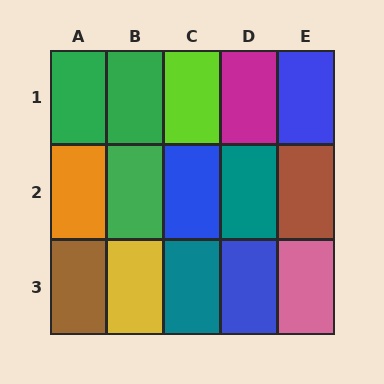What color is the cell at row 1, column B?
Green.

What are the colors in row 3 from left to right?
Brown, yellow, teal, blue, pink.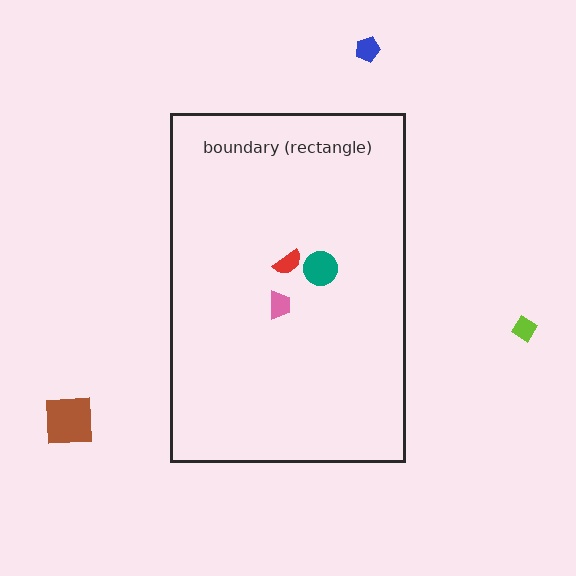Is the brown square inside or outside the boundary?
Outside.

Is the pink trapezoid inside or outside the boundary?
Inside.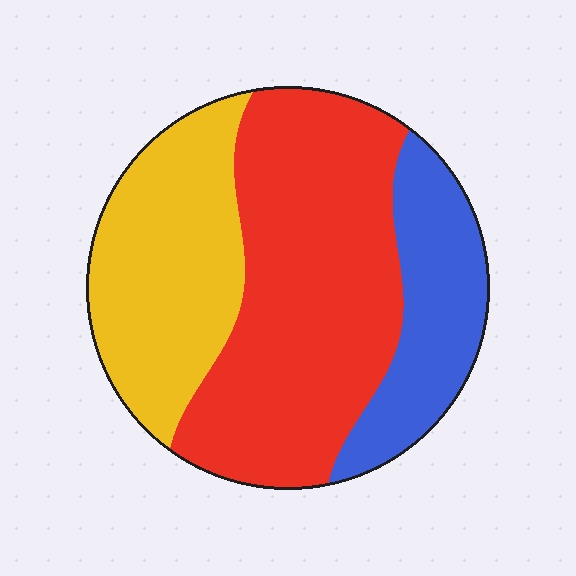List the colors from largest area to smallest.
From largest to smallest: red, yellow, blue.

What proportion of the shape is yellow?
Yellow covers 30% of the shape.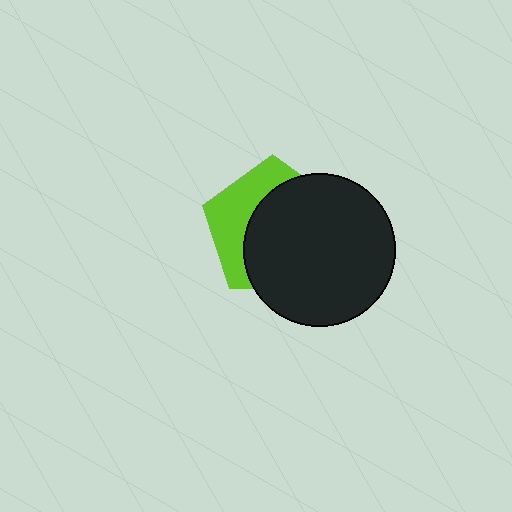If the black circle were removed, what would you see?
You would see the complete lime pentagon.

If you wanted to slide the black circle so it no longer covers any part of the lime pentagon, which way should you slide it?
Slide it toward the lower-right — that is the most direct way to separate the two shapes.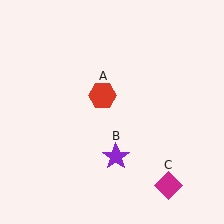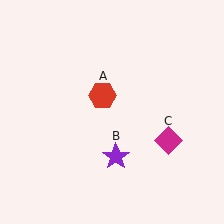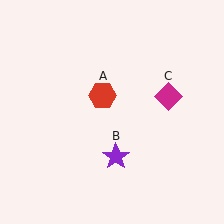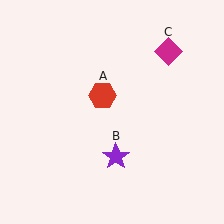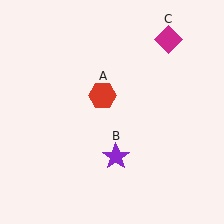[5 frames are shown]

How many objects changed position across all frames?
1 object changed position: magenta diamond (object C).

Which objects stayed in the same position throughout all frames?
Red hexagon (object A) and purple star (object B) remained stationary.